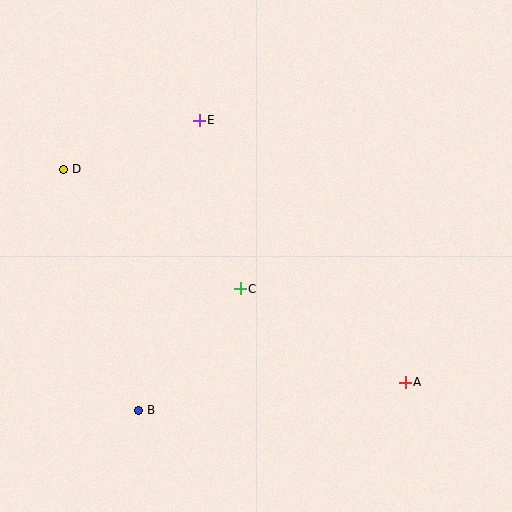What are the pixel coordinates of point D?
Point D is at (64, 169).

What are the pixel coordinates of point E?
Point E is at (199, 120).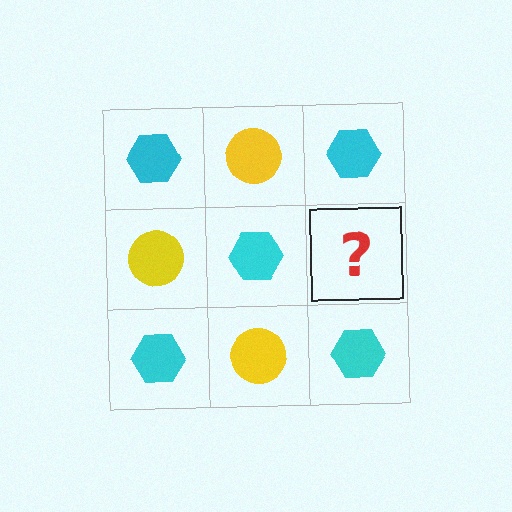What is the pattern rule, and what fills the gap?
The rule is that it alternates cyan hexagon and yellow circle in a checkerboard pattern. The gap should be filled with a yellow circle.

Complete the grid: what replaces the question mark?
The question mark should be replaced with a yellow circle.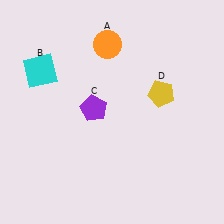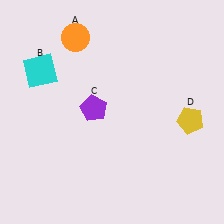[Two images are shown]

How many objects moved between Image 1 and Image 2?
2 objects moved between the two images.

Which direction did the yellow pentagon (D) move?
The yellow pentagon (D) moved right.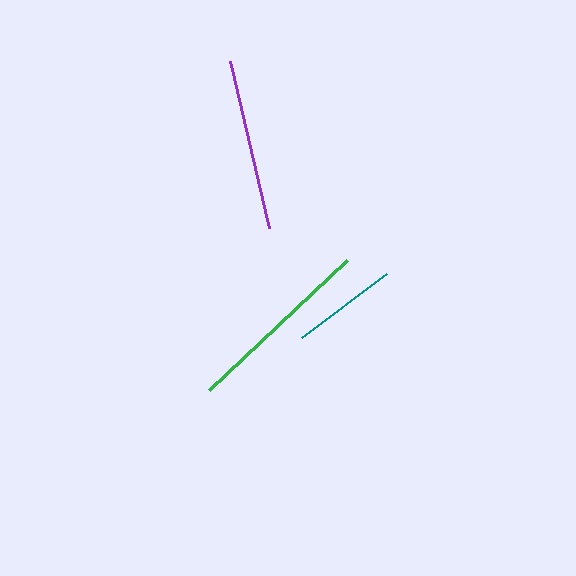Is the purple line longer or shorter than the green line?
The green line is longer than the purple line.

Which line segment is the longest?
The green line is the longest at approximately 189 pixels.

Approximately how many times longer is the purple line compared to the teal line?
The purple line is approximately 1.6 times the length of the teal line.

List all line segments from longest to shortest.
From longest to shortest: green, purple, teal.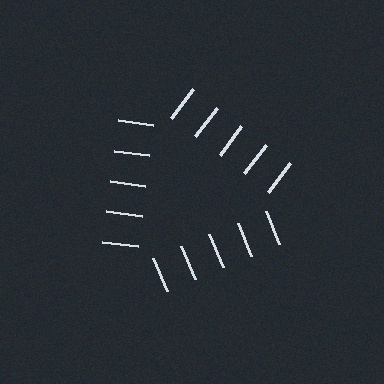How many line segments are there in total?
15 — 5 along each of the 3 edges.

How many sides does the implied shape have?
3 sides — the line-ends trace a triangle.